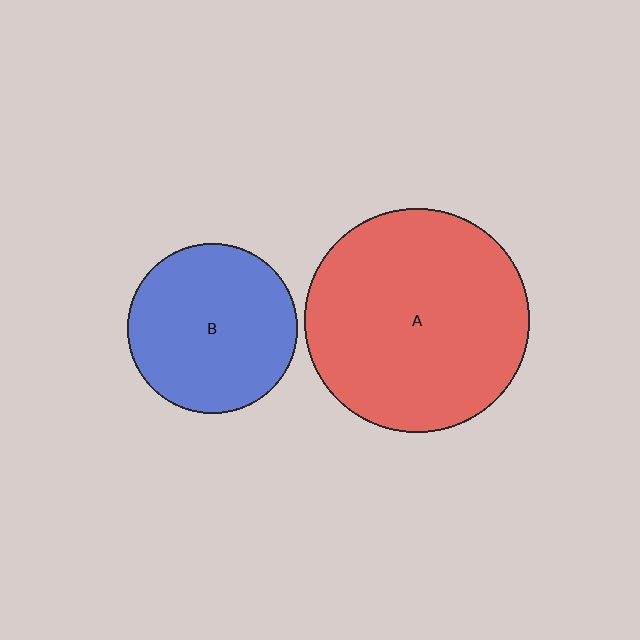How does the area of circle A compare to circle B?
Approximately 1.7 times.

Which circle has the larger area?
Circle A (red).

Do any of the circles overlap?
No, none of the circles overlap.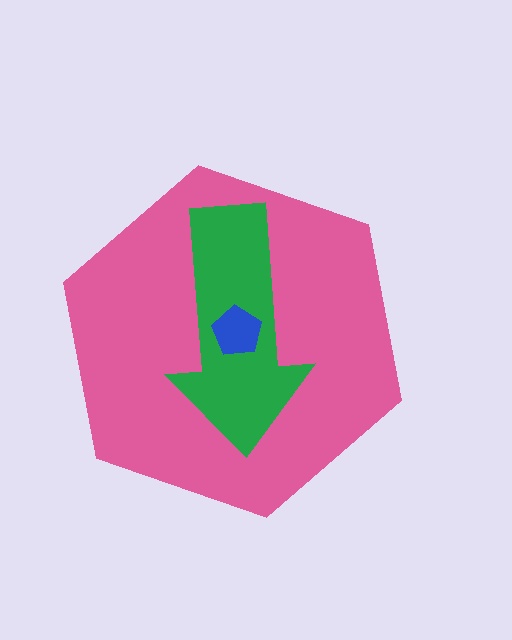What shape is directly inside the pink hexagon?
The green arrow.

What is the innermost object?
The blue pentagon.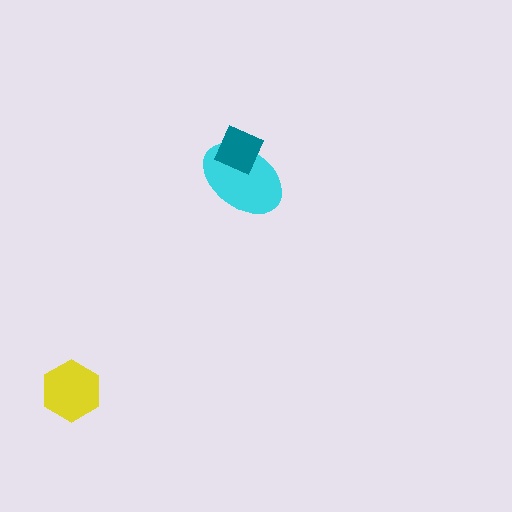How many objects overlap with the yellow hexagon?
0 objects overlap with the yellow hexagon.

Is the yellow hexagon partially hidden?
No, no other shape covers it.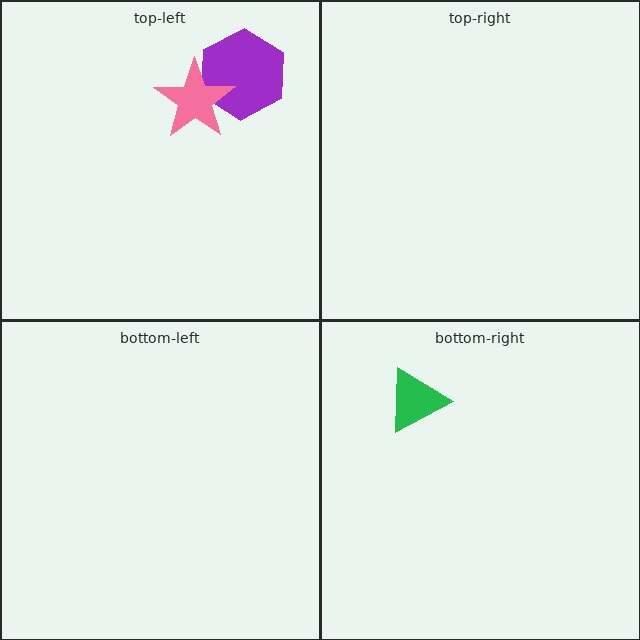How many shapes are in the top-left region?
2.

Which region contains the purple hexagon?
The top-left region.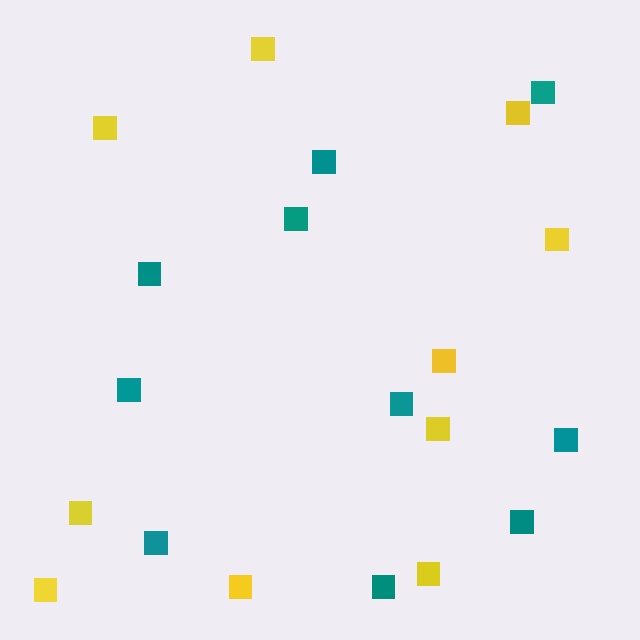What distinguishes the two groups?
There are 2 groups: one group of teal squares (10) and one group of yellow squares (10).